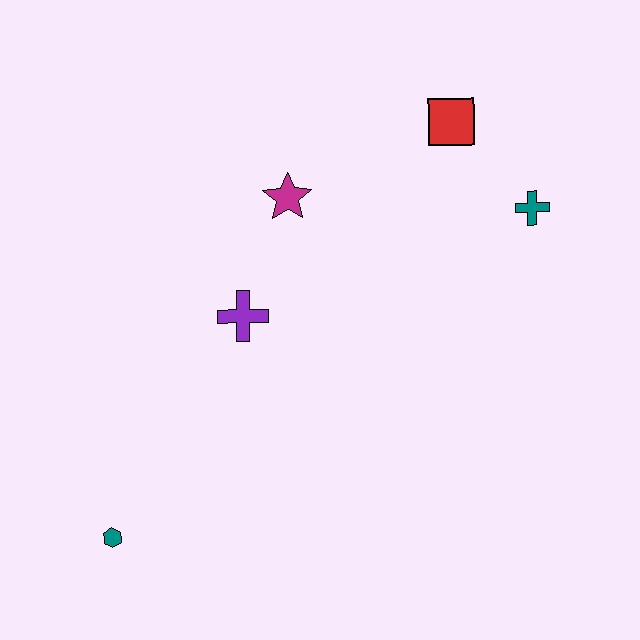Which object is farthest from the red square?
The teal hexagon is farthest from the red square.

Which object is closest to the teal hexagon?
The purple cross is closest to the teal hexagon.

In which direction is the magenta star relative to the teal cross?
The magenta star is to the left of the teal cross.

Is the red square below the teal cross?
No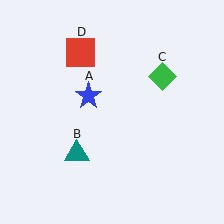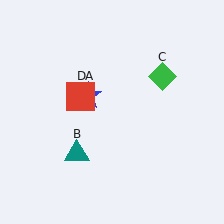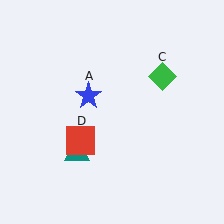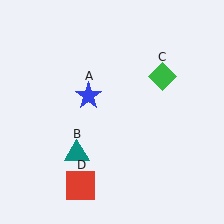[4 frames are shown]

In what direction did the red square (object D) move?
The red square (object D) moved down.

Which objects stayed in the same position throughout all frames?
Blue star (object A) and teal triangle (object B) and green diamond (object C) remained stationary.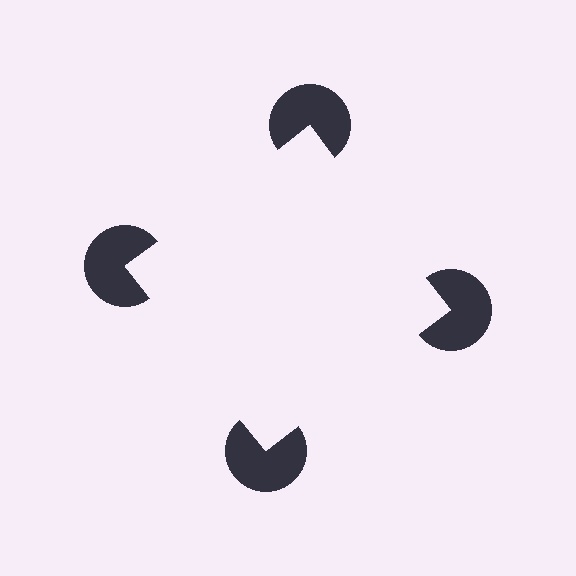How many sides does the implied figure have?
4 sides.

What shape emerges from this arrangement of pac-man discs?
An illusory square — its edges are inferred from the aligned wedge cuts in the pac-man discs, not physically drawn.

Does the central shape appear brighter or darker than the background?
It typically appears slightly brighter than the background, even though no actual brightness change is drawn.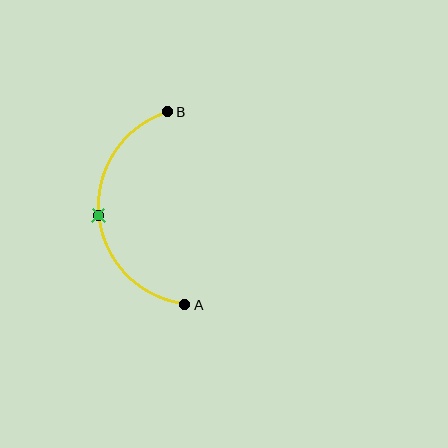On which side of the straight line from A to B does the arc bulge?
The arc bulges to the left of the straight line connecting A and B.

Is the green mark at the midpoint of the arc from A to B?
Yes. The green mark lies on the arc at equal arc-length from both A and B — it is the arc midpoint.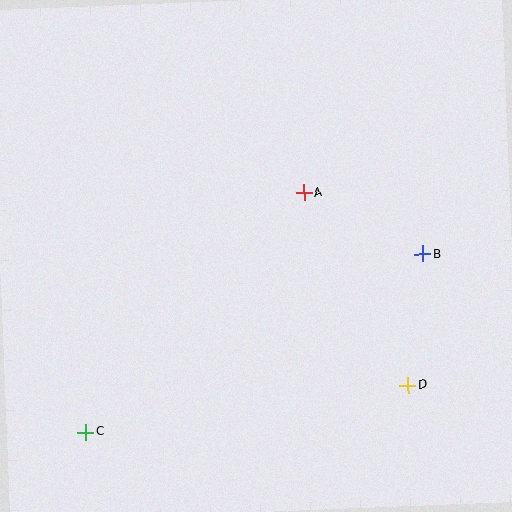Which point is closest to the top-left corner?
Point A is closest to the top-left corner.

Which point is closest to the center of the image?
Point A at (304, 193) is closest to the center.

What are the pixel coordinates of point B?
Point B is at (423, 254).